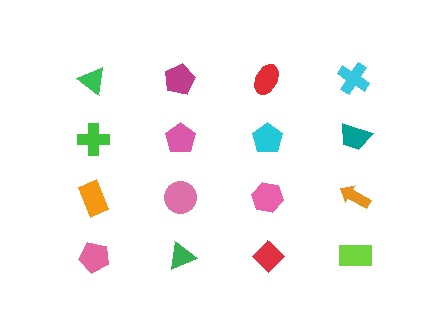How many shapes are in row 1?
4 shapes.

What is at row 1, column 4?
A cyan cross.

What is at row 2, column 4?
A teal trapezoid.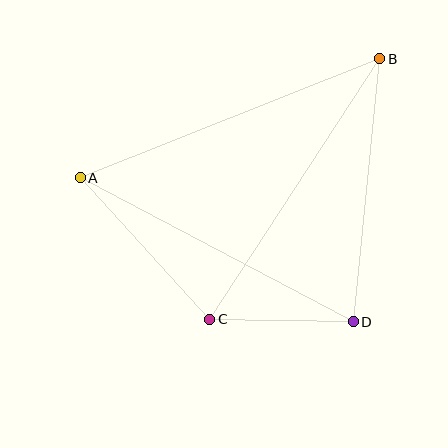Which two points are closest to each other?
Points C and D are closest to each other.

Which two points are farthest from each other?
Points A and B are farthest from each other.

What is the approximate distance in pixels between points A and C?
The distance between A and C is approximately 192 pixels.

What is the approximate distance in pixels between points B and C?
The distance between B and C is approximately 311 pixels.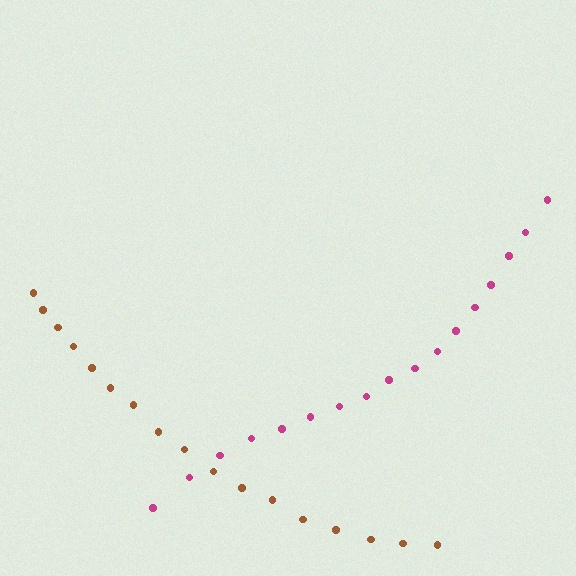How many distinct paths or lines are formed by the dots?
There are 2 distinct paths.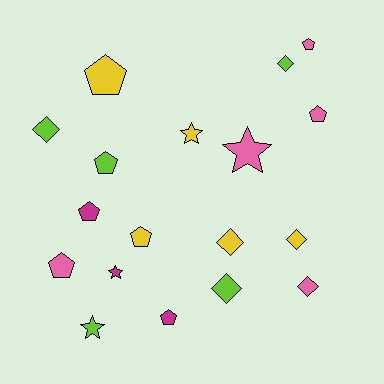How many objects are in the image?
There are 18 objects.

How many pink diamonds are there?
There is 1 pink diamond.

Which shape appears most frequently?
Pentagon, with 8 objects.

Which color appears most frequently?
Lime, with 5 objects.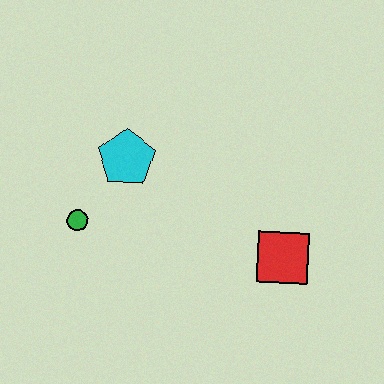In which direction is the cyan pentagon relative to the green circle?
The cyan pentagon is above the green circle.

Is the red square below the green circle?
Yes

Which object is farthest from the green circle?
The red square is farthest from the green circle.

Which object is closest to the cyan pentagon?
The green circle is closest to the cyan pentagon.